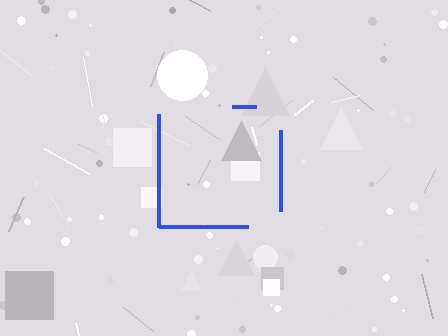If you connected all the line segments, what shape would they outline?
They would outline a square.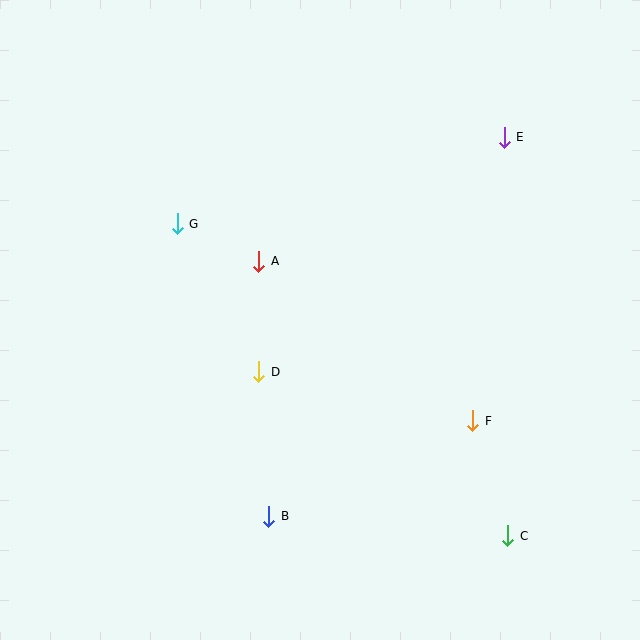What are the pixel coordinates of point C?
Point C is at (508, 536).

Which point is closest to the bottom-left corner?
Point B is closest to the bottom-left corner.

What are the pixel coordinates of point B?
Point B is at (269, 516).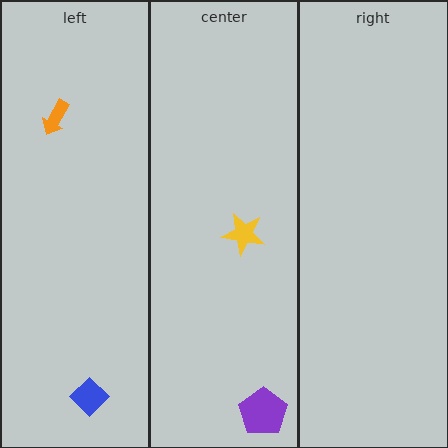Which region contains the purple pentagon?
The center region.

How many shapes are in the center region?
2.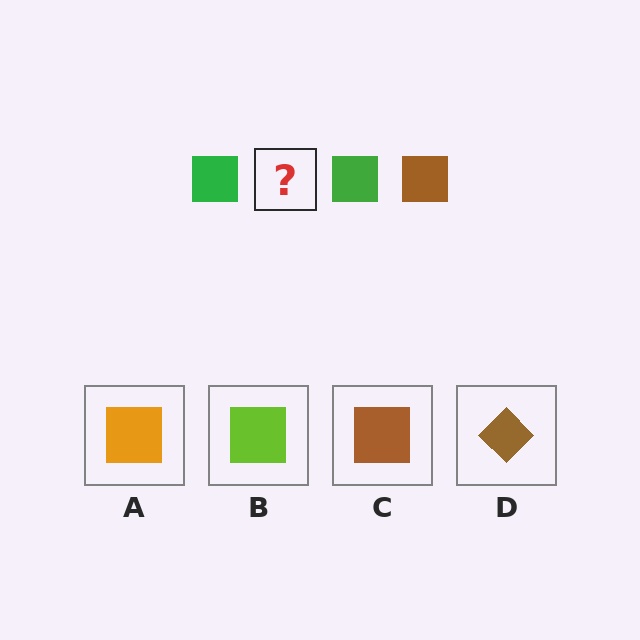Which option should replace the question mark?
Option C.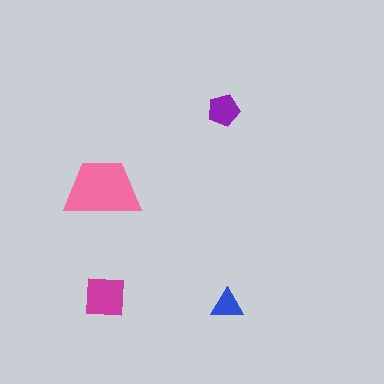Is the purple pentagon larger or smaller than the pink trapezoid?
Smaller.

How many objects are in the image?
There are 4 objects in the image.